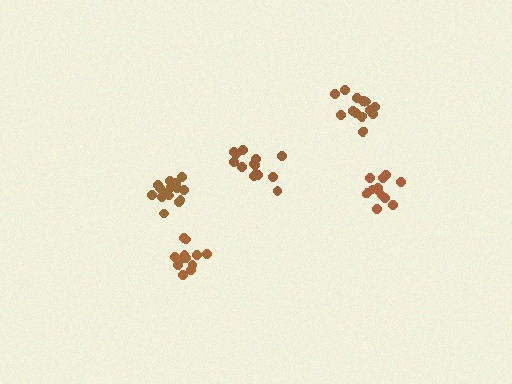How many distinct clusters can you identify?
There are 5 distinct clusters.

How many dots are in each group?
Group 1: 14 dots, Group 2: 12 dots, Group 3: 12 dots, Group 4: 16 dots, Group 5: 13 dots (67 total).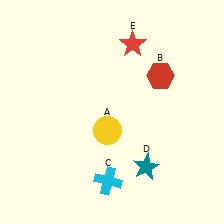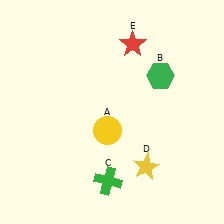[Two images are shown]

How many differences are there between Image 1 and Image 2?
There are 3 differences between the two images.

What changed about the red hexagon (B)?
In Image 1, B is red. In Image 2, it changed to green.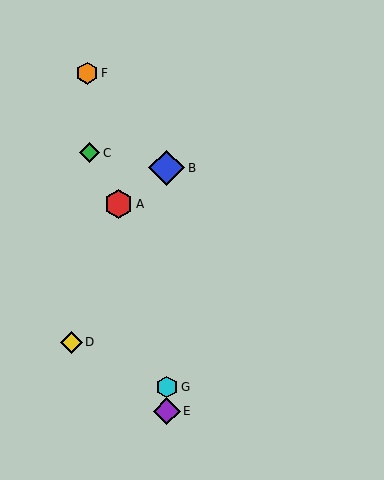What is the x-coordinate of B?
Object B is at x≈167.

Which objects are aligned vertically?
Objects B, E, G are aligned vertically.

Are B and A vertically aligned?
No, B is at x≈167 and A is at x≈119.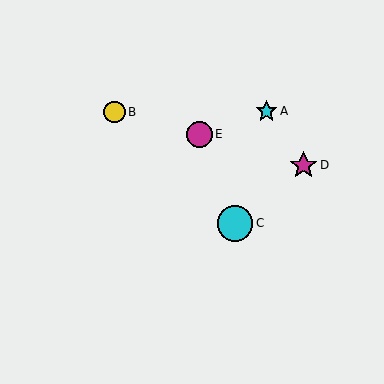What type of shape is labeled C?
Shape C is a cyan circle.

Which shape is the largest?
The cyan circle (labeled C) is the largest.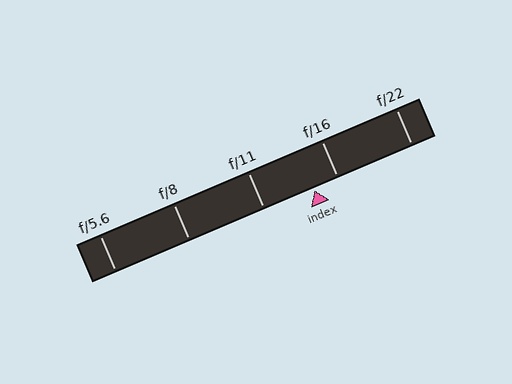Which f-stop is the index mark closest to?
The index mark is closest to f/16.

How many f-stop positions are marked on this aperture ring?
There are 5 f-stop positions marked.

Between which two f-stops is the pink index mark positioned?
The index mark is between f/11 and f/16.